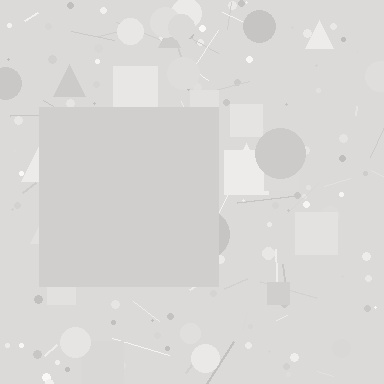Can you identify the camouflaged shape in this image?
The camouflaged shape is a square.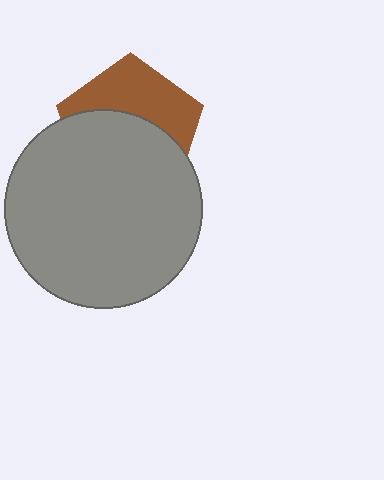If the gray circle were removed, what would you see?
You would see the complete brown pentagon.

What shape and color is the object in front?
The object in front is a gray circle.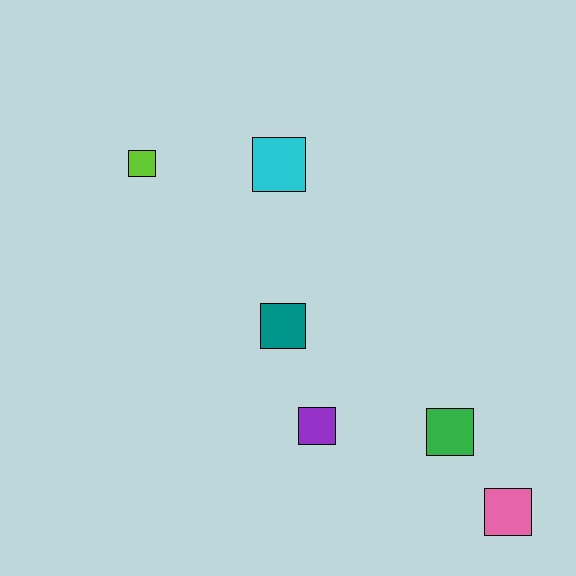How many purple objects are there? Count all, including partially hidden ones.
There is 1 purple object.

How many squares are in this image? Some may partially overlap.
There are 6 squares.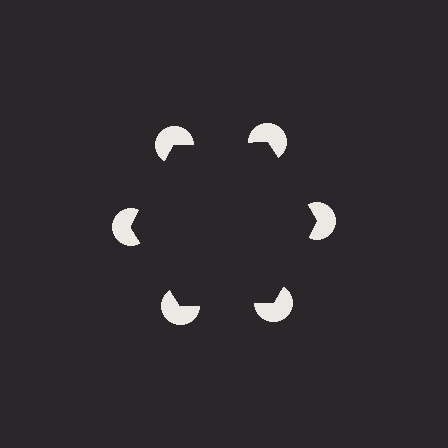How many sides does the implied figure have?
6 sides.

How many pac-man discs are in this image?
There are 6 — one at each vertex of the illusory hexagon.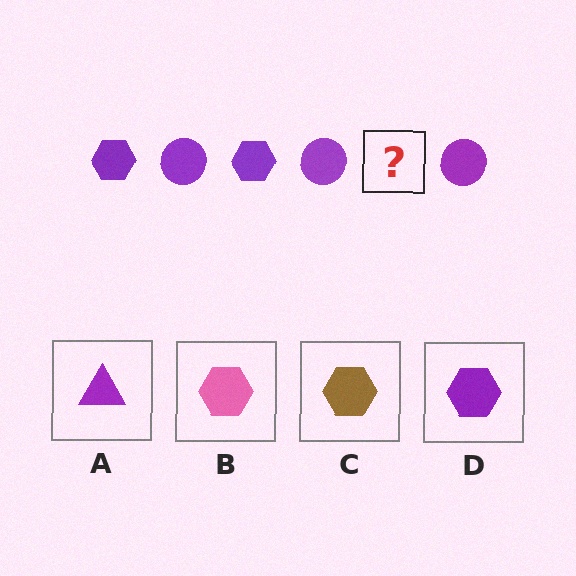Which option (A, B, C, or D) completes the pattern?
D.